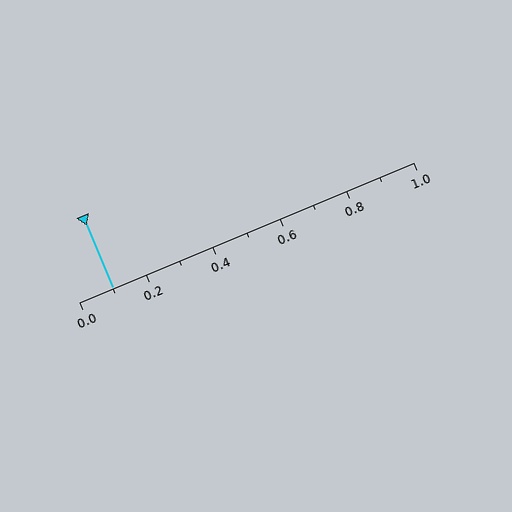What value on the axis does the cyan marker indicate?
The marker indicates approximately 0.1.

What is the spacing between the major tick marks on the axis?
The major ticks are spaced 0.2 apart.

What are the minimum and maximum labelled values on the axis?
The axis runs from 0.0 to 1.0.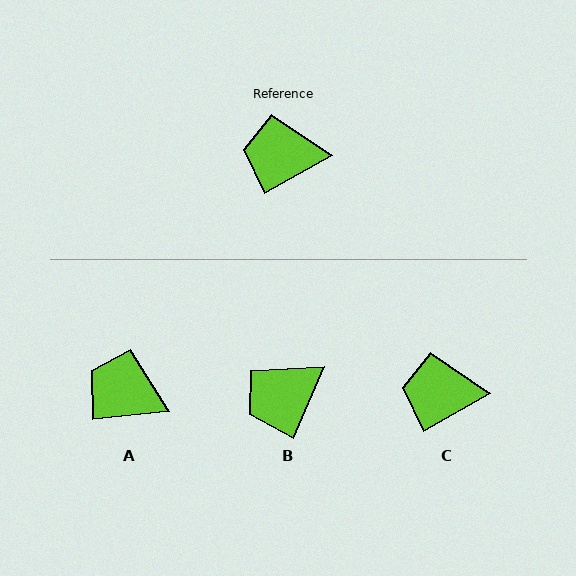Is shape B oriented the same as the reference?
No, it is off by about 37 degrees.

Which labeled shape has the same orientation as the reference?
C.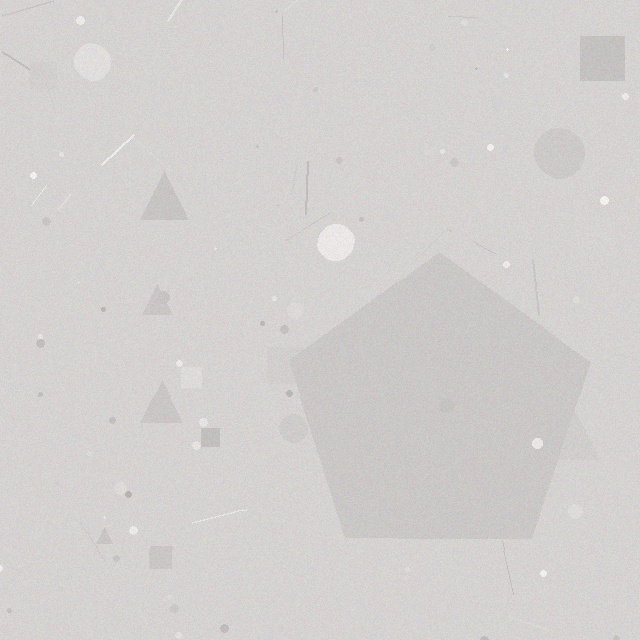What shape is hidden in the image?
A pentagon is hidden in the image.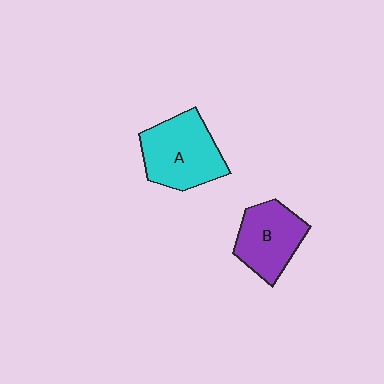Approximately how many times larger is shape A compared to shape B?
Approximately 1.2 times.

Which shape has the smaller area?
Shape B (purple).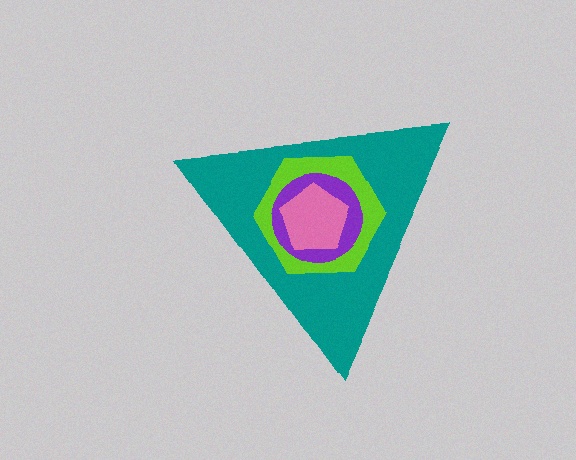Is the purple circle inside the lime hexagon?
Yes.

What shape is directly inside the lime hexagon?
The purple circle.